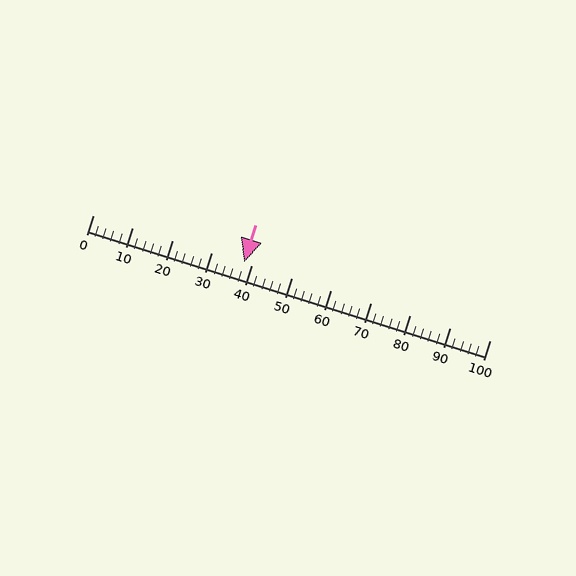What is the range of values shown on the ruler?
The ruler shows values from 0 to 100.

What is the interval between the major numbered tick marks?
The major tick marks are spaced 10 units apart.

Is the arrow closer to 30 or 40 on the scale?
The arrow is closer to 40.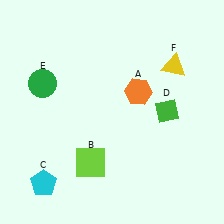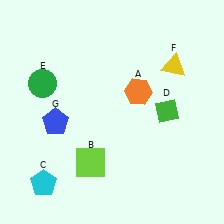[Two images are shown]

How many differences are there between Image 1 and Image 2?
There is 1 difference between the two images.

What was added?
A blue pentagon (G) was added in Image 2.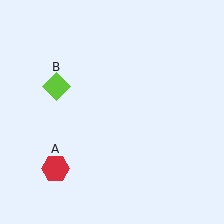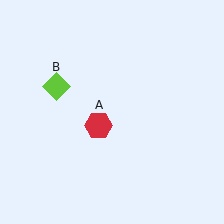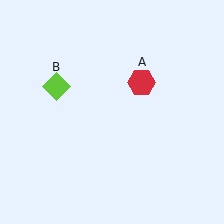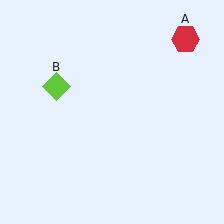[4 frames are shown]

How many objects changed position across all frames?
1 object changed position: red hexagon (object A).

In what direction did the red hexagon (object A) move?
The red hexagon (object A) moved up and to the right.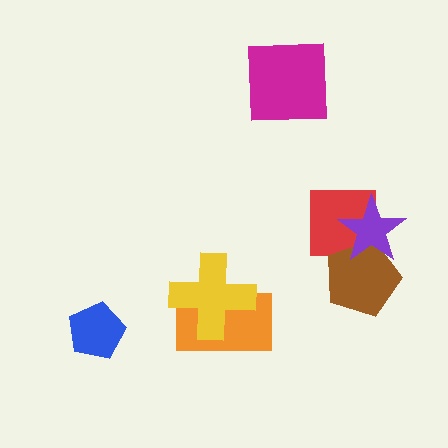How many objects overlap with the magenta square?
0 objects overlap with the magenta square.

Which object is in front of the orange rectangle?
The yellow cross is in front of the orange rectangle.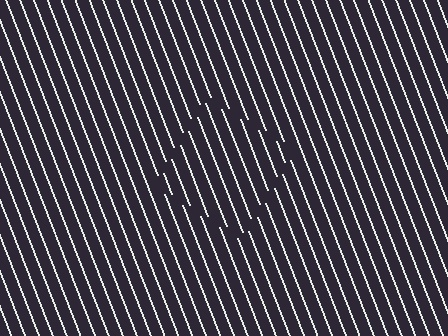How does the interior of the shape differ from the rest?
The interior of the shape contains the same grating, shifted by half a period — the contour is defined by the phase discontinuity where line-ends from the inner and outer gratings abut.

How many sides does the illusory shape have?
4 sides — the line-ends trace a square.